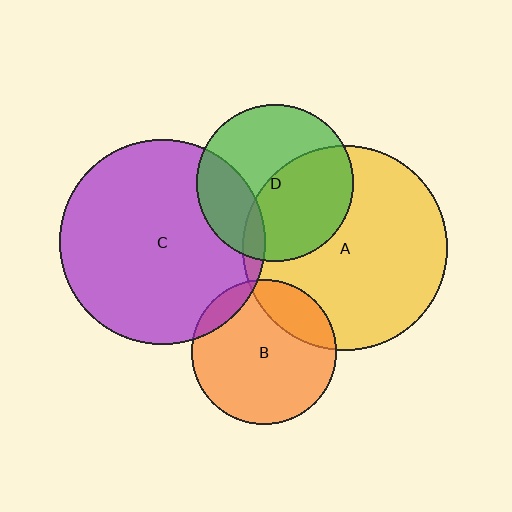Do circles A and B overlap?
Yes.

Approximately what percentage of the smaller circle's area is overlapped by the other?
Approximately 20%.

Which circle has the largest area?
Circle C (purple).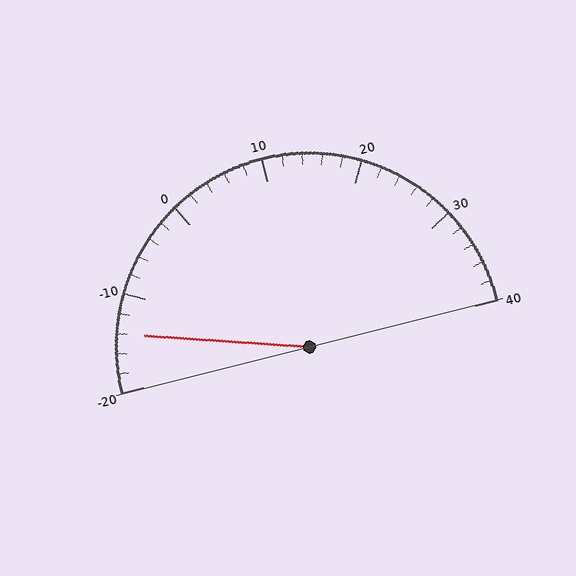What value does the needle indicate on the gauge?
The needle indicates approximately -14.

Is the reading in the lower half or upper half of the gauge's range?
The reading is in the lower half of the range (-20 to 40).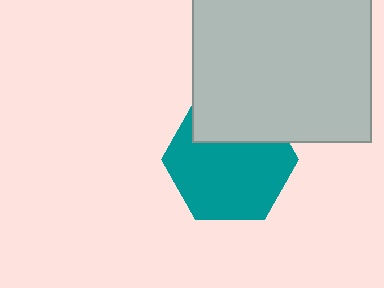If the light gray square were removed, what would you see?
You would see the complete teal hexagon.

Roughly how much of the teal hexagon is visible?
Most of it is visible (roughly 70%).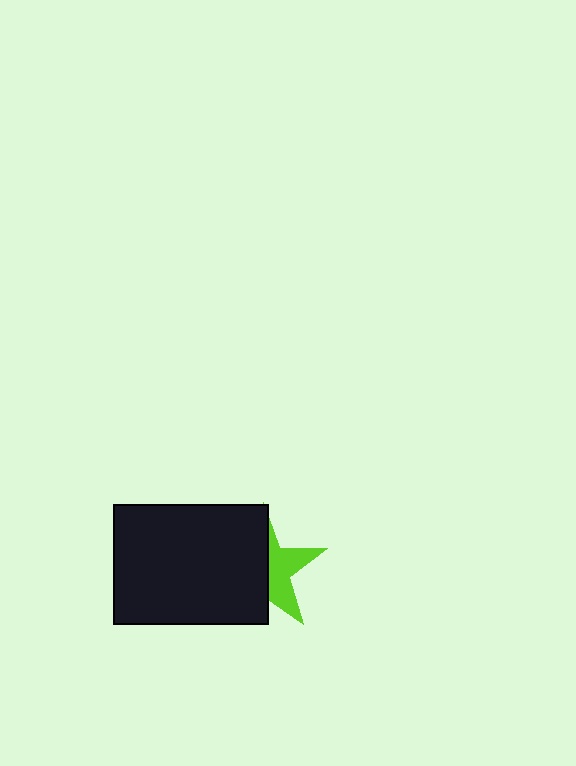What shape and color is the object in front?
The object in front is a black rectangle.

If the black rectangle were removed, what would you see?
You would see the complete lime star.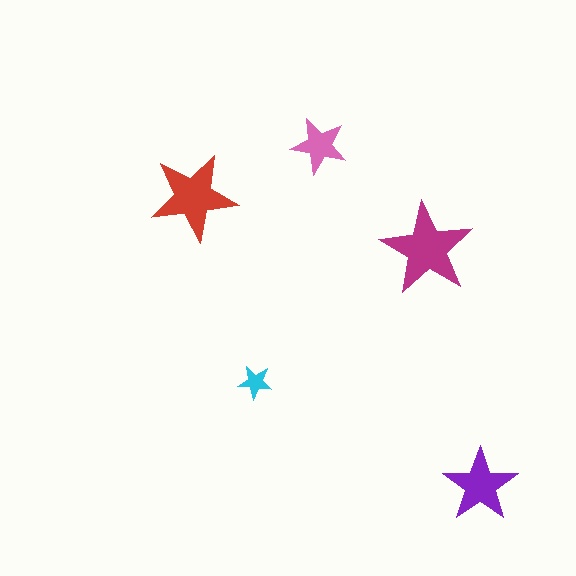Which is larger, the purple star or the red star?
The red one.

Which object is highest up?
The pink star is topmost.